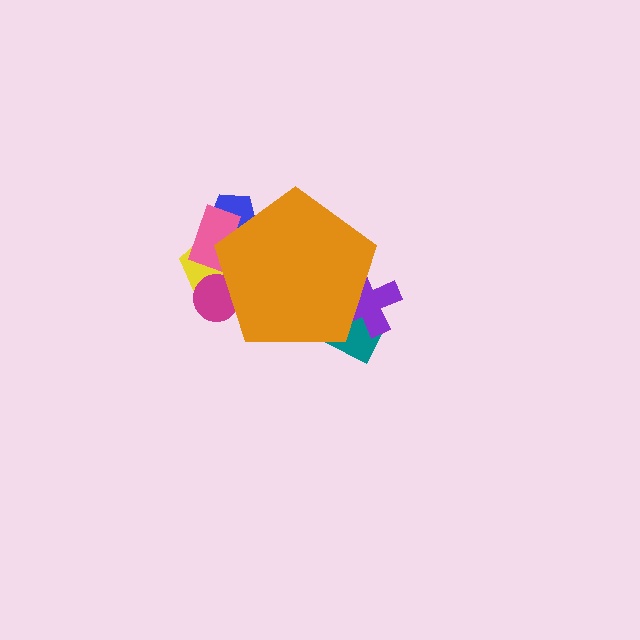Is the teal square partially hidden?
Yes, the teal square is partially hidden behind the orange pentagon.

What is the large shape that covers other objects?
An orange pentagon.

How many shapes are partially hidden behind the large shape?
6 shapes are partially hidden.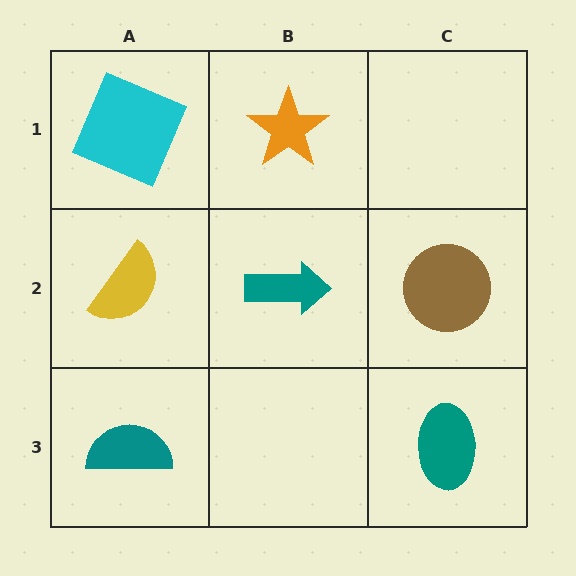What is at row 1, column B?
An orange star.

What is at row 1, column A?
A cyan square.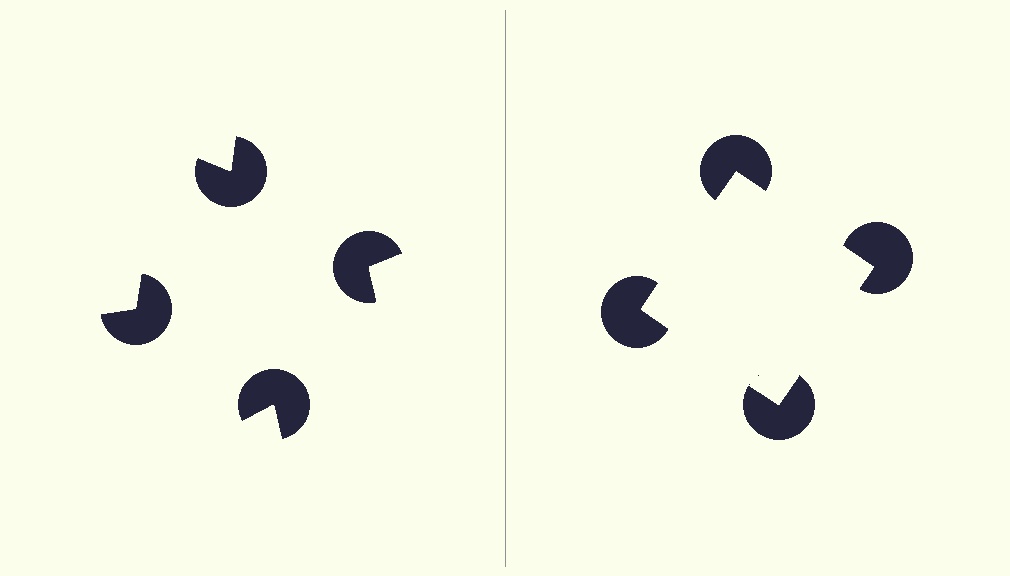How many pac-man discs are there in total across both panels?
8 — 4 on each side.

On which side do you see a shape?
An illusory square appears on the right side. On the left side the wedge cuts are rotated, so no coherent shape forms.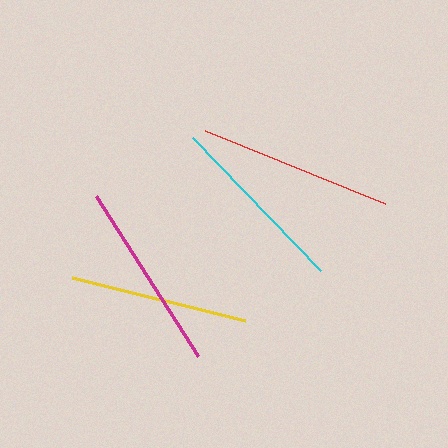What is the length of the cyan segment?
The cyan segment is approximately 184 pixels long.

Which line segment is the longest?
The red line is the longest at approximately 195 pixels.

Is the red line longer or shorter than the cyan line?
The red line is longer than the cyan line.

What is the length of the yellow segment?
The yellow segment is approximately 178 pixels long.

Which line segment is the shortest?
The yellow line is the shortest at approximately 178 pixels.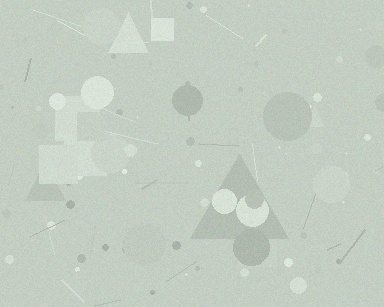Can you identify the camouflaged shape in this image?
The camouflaged shape is a triangle.